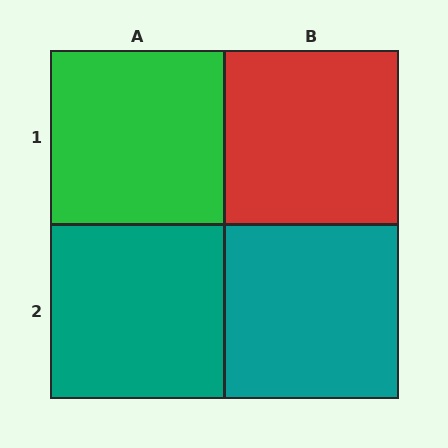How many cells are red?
1 cell is red.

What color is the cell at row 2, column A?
Teal.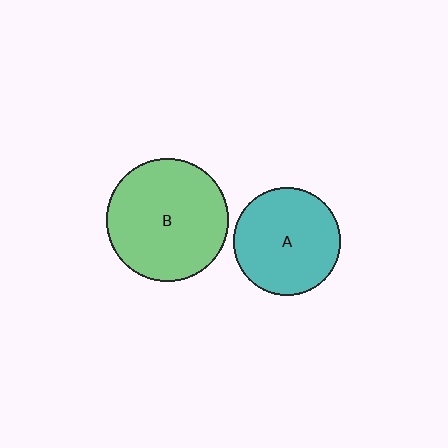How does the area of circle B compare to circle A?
Approximately 1.3 times.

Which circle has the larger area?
Circle B (green).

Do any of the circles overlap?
No, none of the circles overlap.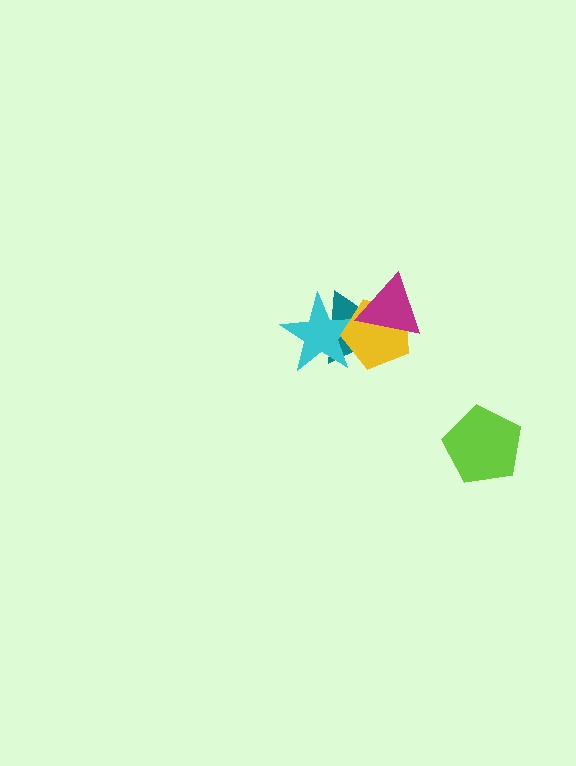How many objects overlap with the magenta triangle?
2 objects overlap with the magenta triangle.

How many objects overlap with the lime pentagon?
0 objects overlap with the lime pentagon.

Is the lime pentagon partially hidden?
No, no other shape covers it.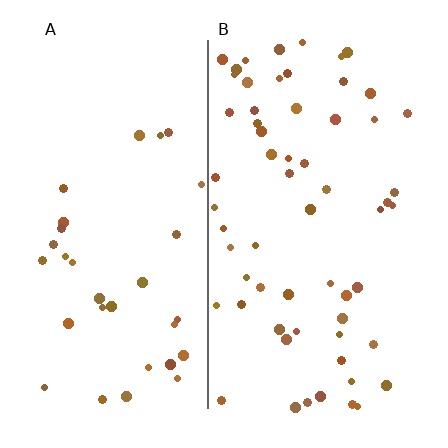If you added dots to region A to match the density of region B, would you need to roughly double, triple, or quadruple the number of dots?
Approximately double.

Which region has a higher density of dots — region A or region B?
B (the right).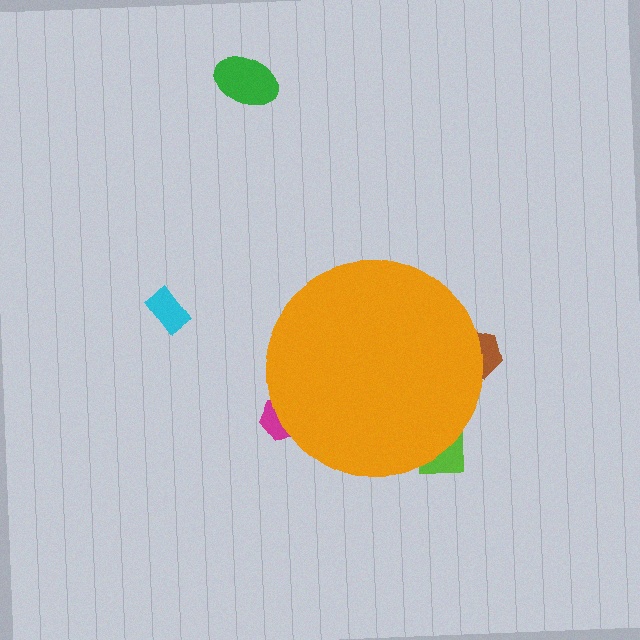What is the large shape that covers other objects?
An orange circle.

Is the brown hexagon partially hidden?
Yes, the brown hexagon is partially hidden behind the orange circle.